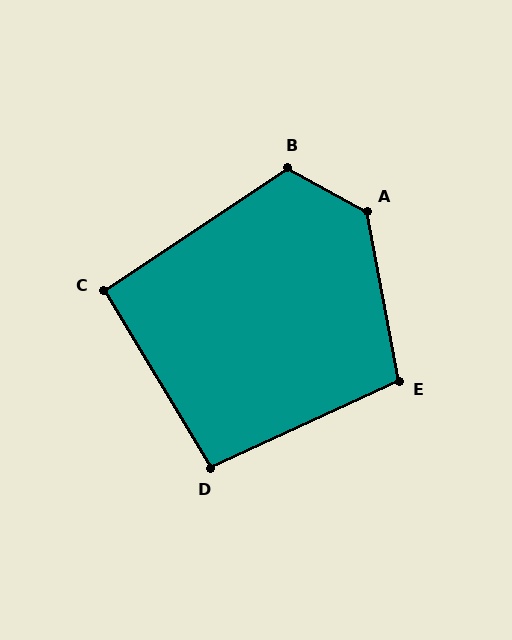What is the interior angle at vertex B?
Approximately 117 degrees (obtuse).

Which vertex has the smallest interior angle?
C, at approximately 93 degrees.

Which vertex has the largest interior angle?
A, at approximately 129 degrees.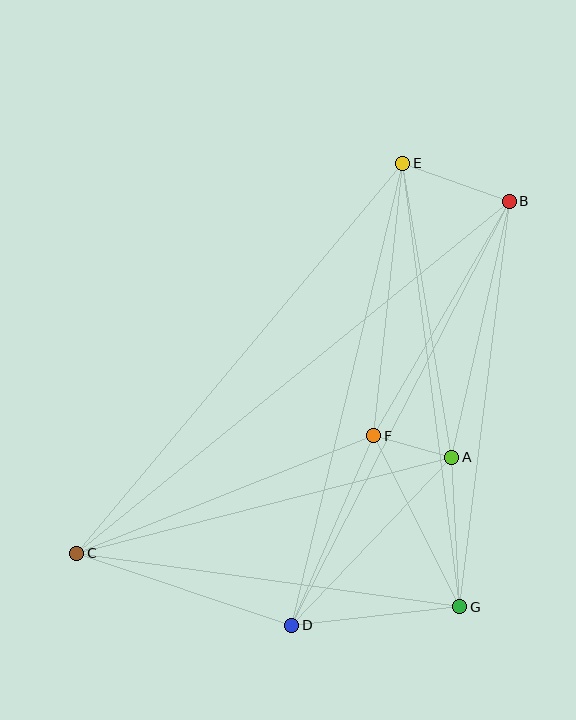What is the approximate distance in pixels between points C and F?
The distance between C and F is approximately 320 pixels.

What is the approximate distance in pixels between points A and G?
The distance between A and G is approximately 150 pixels.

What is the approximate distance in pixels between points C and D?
The distance between C and D is approximately 227 pixels.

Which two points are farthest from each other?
Points B and C are farthest from each other.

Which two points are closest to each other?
Points A and F are closest to each other.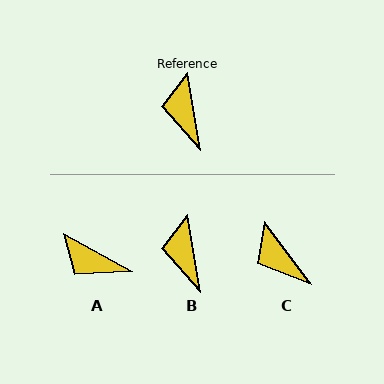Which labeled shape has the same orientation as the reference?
B.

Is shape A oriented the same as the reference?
No, it is off by about 52 degrees.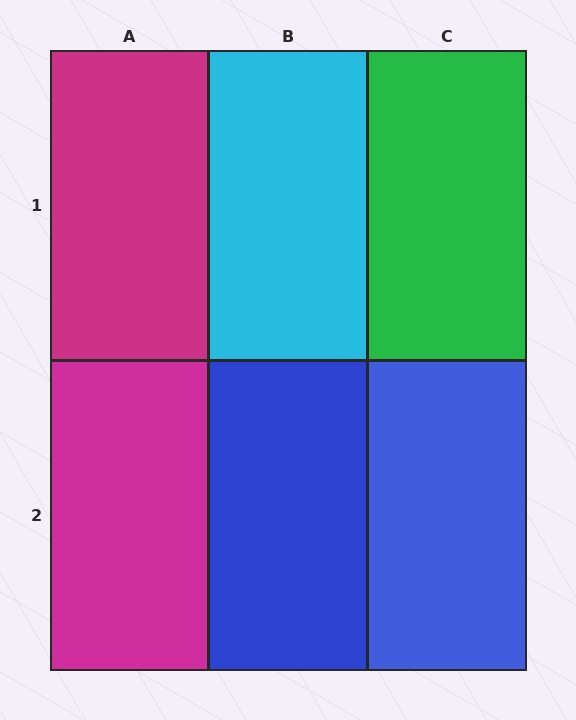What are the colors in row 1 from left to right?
Magenta, cyan, green.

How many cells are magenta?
2 cells are magenta.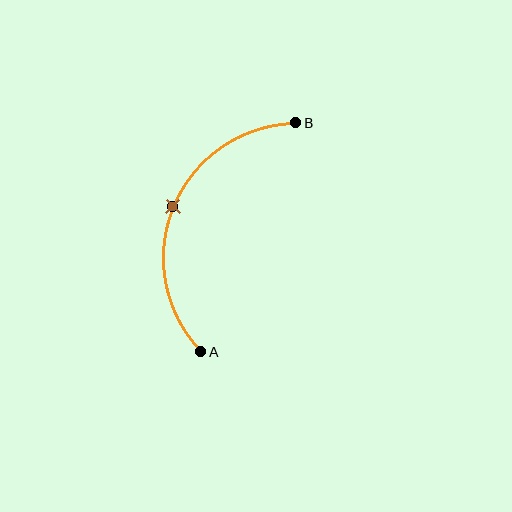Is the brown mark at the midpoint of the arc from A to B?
Yes. The brown mark lies on the arc at equal arc-length from both A and B — it is the arc midpoint.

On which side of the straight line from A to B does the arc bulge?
The arc bulges to the left of the straight line connecting A and B.